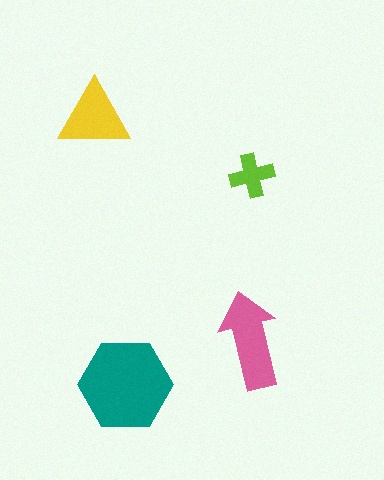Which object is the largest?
The teal hexagon.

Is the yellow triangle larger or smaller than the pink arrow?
Smaller.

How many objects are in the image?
There are 4 objects in the image.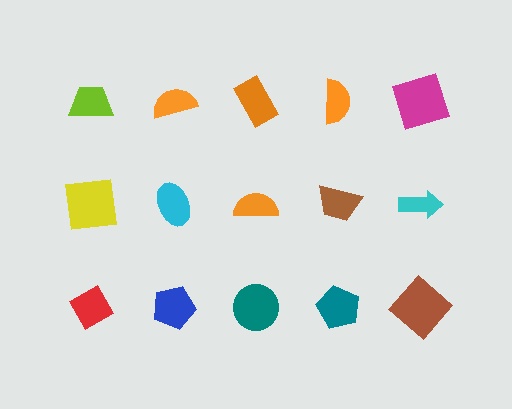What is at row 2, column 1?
A yellow square.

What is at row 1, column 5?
A magenta square.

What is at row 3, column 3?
A teal circle.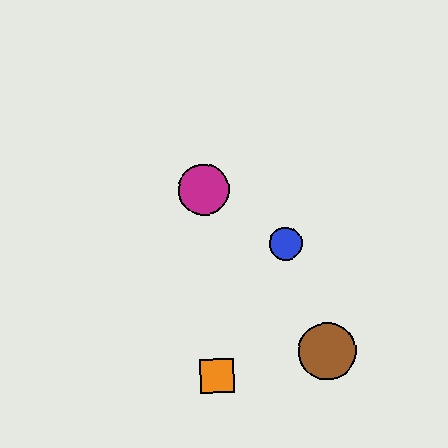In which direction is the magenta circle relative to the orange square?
The magenta circle is above the orange square.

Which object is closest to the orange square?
The brown circle is closest to the orange square.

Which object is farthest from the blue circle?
The orange square is farthest from the blue circle.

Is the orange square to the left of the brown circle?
Yes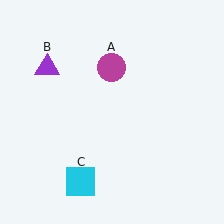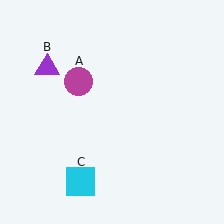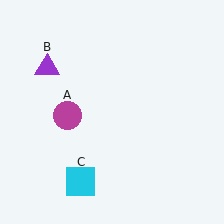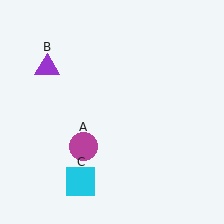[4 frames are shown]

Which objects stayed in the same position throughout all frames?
Purple triangle (object B) and cyan square (object C) remained stationary.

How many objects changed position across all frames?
1 object changed position: magenta circle (object A).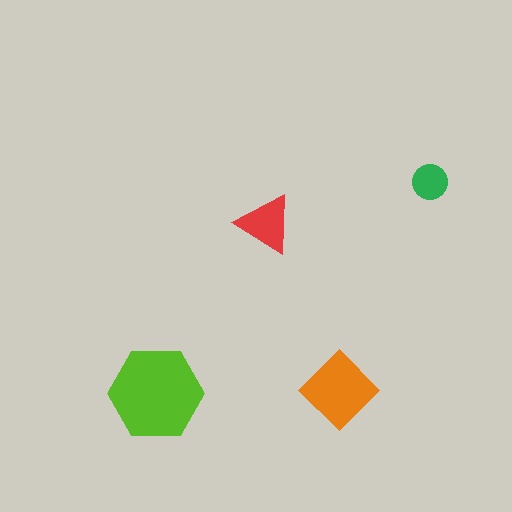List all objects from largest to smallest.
The lime hexagon, the orange diamond, the red triangle, the green circle.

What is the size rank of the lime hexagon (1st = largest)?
1st.